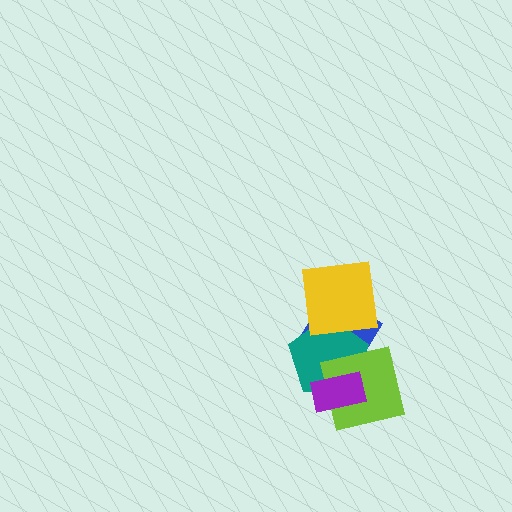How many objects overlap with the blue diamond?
4 objects overlap with the blue diamond.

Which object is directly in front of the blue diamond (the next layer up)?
The teal pentagon is directly in front of the blue diamond.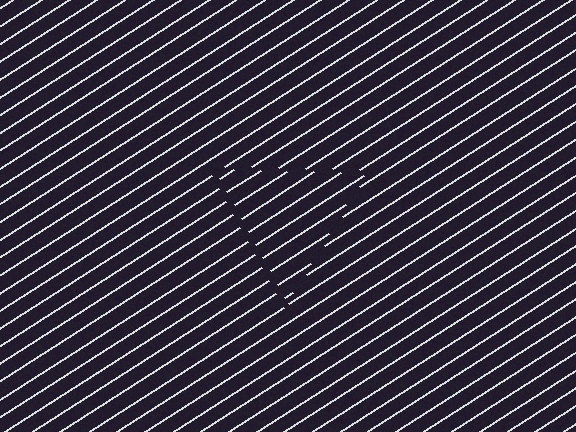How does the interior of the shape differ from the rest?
The interior of the shape contains the same grating, shifted by half a period — the contour is defined by the phase discontinuity where line-ends from the inner and outer gratings abut.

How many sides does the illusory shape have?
3 sides — the line-ends trace a triangle.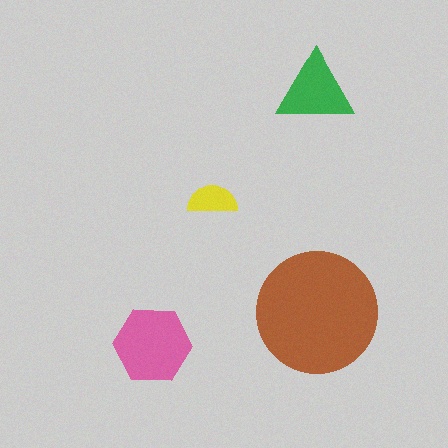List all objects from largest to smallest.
The brown circle, the pink hexagon, the green triangle, the yellow semicircle.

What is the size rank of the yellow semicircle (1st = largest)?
4th.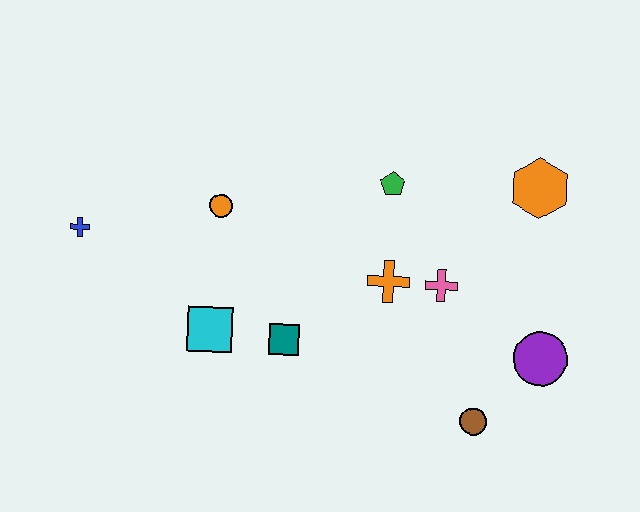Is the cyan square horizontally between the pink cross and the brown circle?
No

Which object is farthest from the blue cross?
The purple circle is farthest from the blue cross.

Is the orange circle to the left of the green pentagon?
Yes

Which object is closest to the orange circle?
The cyan square is closest to the orange circle.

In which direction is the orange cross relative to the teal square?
The orange cross is to the right of the teal square.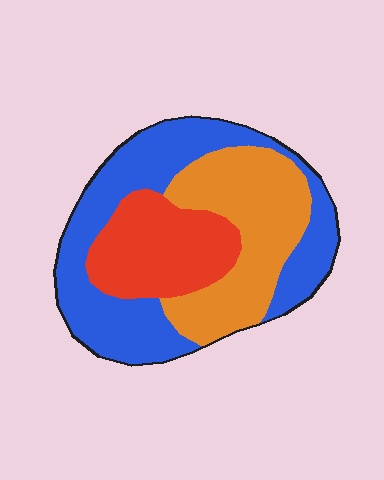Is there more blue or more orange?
Blue.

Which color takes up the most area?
Blue, at roughly 45%.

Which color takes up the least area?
Red, at roughly 25%.